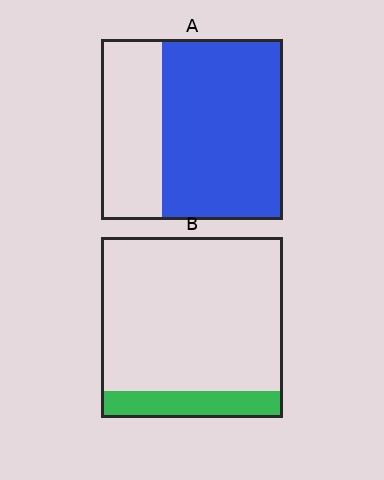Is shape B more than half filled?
No.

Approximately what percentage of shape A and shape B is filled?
A is approximately 65% and B is approximately 15%.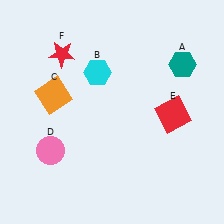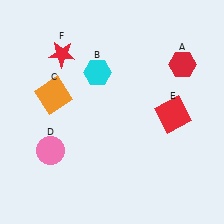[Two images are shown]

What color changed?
The hexagon (A) changed from teal in Image 1 to red in Image 2.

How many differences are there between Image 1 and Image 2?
There is 1 difference between the two images.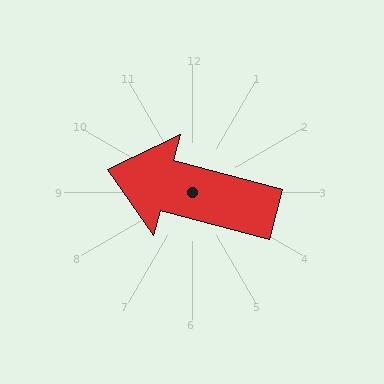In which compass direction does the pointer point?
West.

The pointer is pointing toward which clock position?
Roughly 9 o'clock.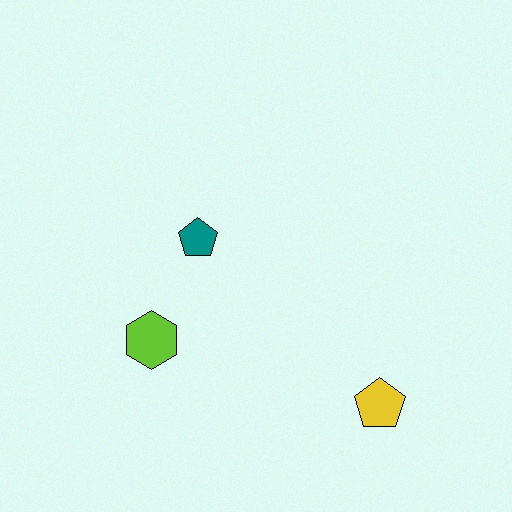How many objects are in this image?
There are 3 objects.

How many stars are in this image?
There are no stars.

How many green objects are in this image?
There are no green objects.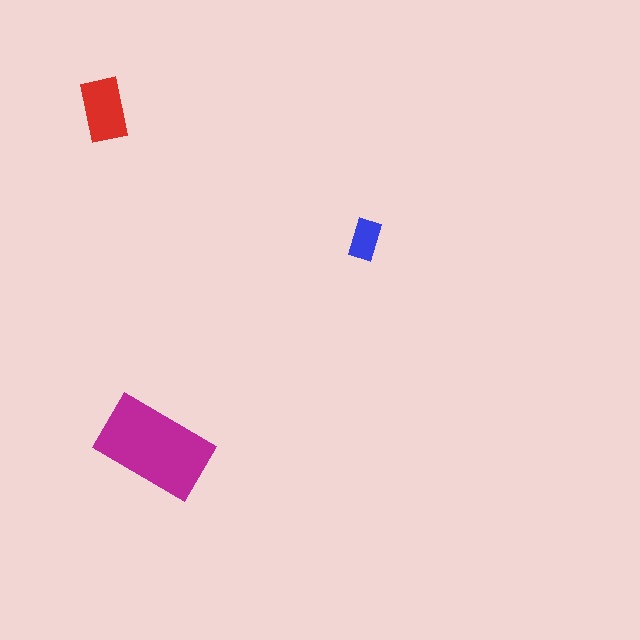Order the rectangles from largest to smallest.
the magenta one, the red one, the blue one.